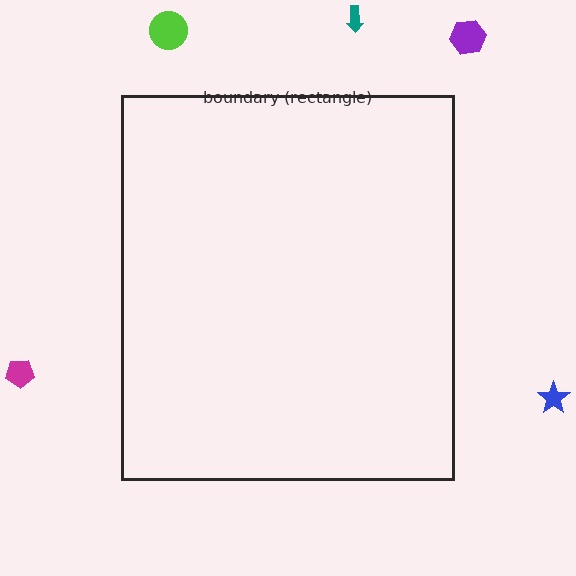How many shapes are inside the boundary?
0 inside, 5 outside.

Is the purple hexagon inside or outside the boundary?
Outside.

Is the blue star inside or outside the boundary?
Outside.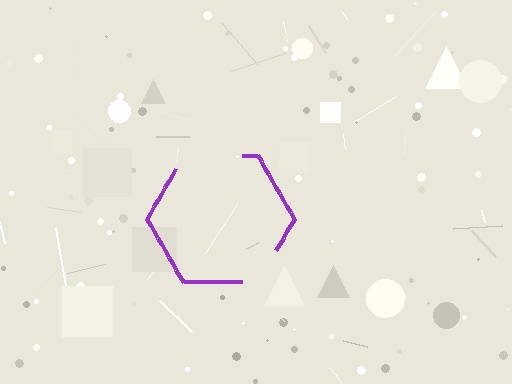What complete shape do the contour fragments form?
The contour fragments form a hexagon.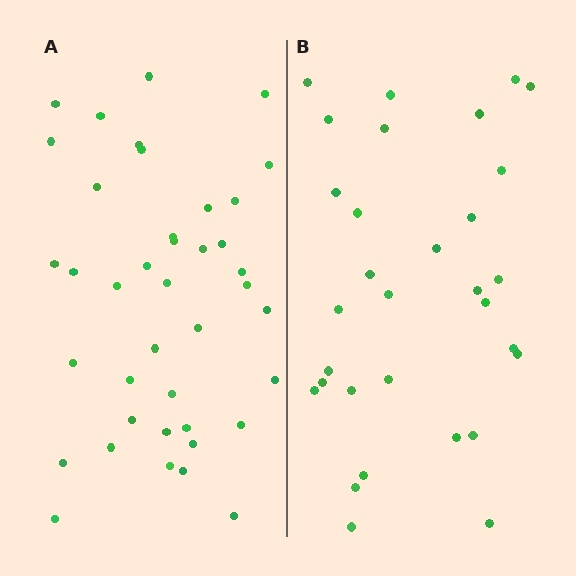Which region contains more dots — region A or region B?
Region A (the left region) has more dots.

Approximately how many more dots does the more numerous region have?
Region A has roughly 8 or so more dots than region B.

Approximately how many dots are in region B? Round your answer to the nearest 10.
About 30 dots. (The exact count is 31, which rounds to 30.)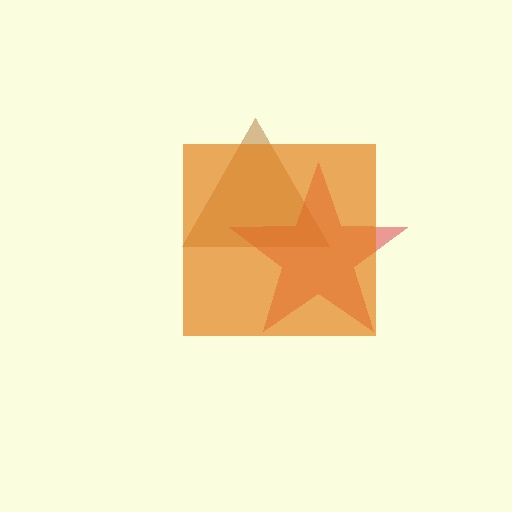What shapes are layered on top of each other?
The layered shapes are: a brown triangle, a red star, an orange square.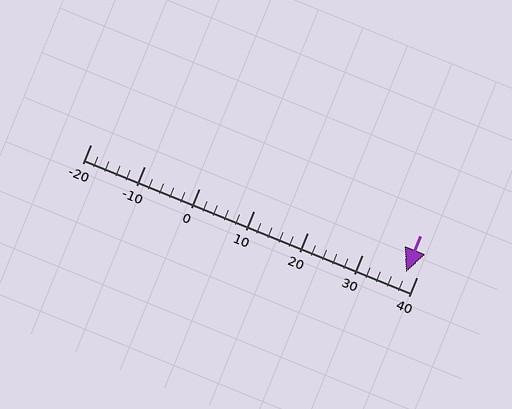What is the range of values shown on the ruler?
The ruler shows values from -20 to 40.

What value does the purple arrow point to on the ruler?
The purple arrow points to approximately 38.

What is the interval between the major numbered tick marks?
The major tick marks are spaced 10 units apart.